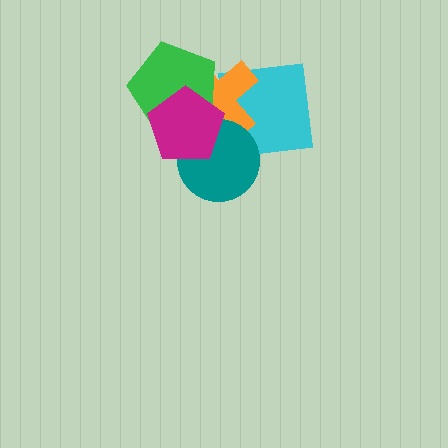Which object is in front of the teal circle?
The magenta pentagon is in front of the teal circle.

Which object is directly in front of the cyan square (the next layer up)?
The orange cross is directly in front of the cyan square.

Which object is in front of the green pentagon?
The magenta pentagon is in front of the green pentagon.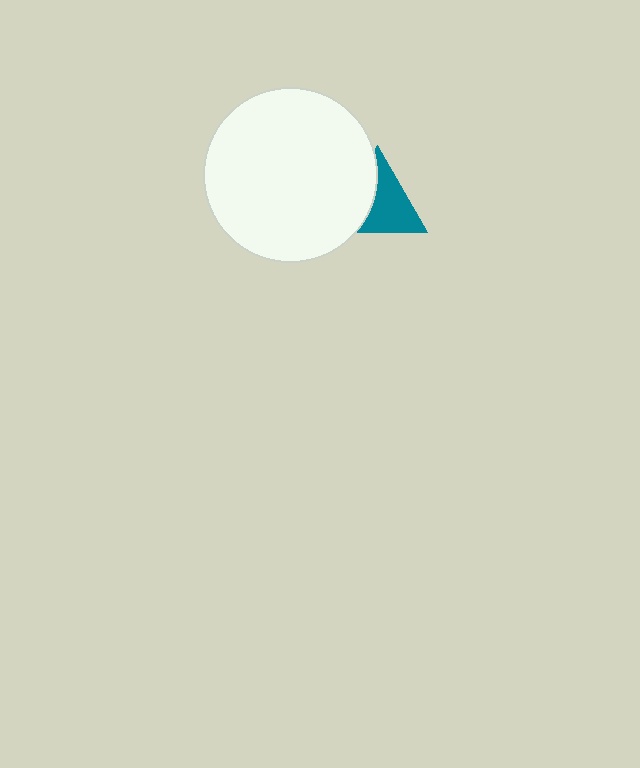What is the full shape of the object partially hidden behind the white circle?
The partially hidden object is a teal triangle.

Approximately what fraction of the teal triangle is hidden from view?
Roughly 41% of the teal triangle is hidden behind the white circle.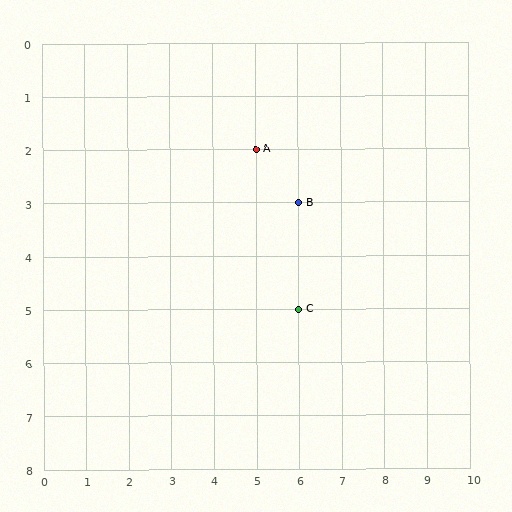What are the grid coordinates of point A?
Point A is at grid coordinates (5, 2).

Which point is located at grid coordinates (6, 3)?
Point B is at (6, 3).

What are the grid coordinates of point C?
Point C is at grid coordinates (6, 5).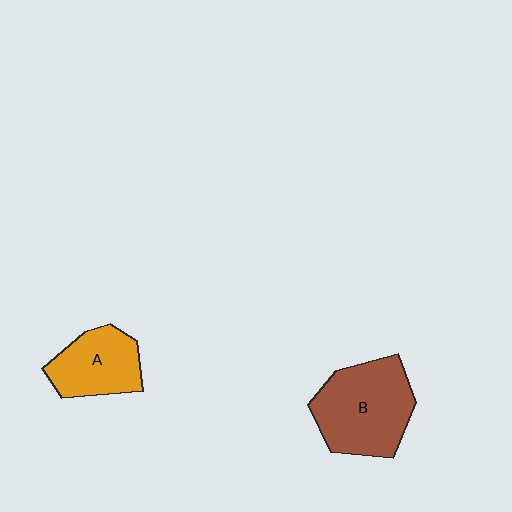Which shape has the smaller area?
Shape A (orange).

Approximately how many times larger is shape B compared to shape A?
Approximately 1.5 times.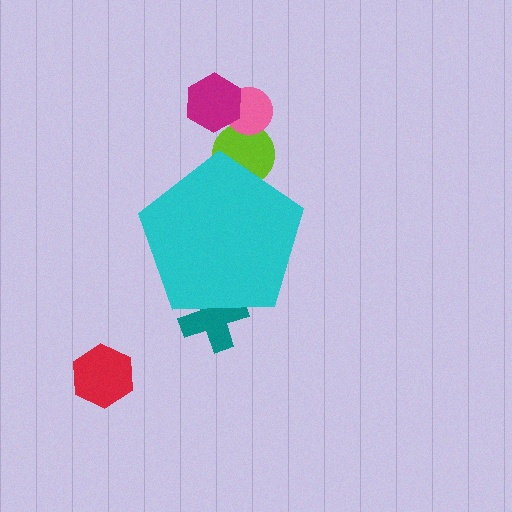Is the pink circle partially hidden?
No, the pink circle is fully visible.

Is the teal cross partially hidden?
Yes, the teal cross is partially hidden behind the cyan pentagon.